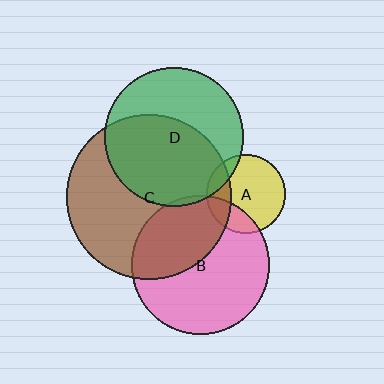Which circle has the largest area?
Circle C (brown).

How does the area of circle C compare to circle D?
Approximately 1.4 times.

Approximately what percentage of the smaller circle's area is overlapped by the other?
Approximately 15%.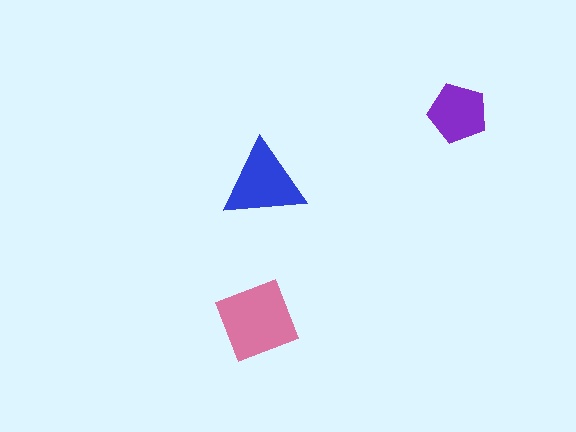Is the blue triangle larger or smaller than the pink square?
Smaller.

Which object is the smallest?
The purple pentagon.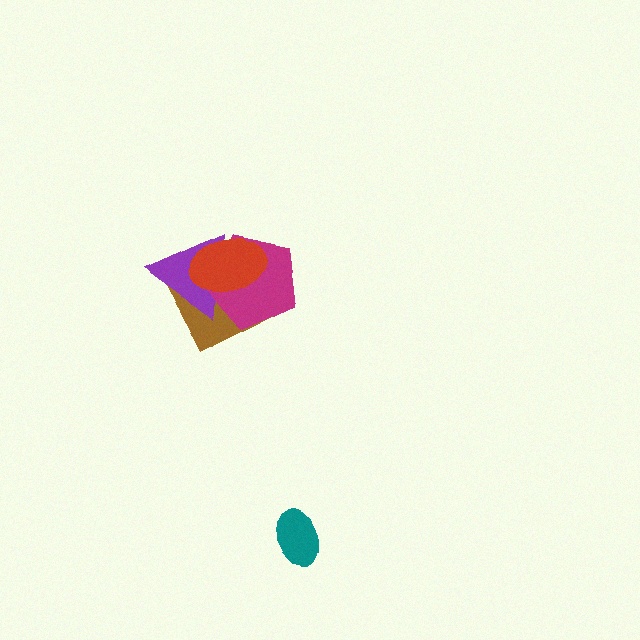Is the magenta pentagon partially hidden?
Yes, it is partially covered by another shape.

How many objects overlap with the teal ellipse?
0 objects overlap with the teal ellipse.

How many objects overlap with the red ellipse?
3 objects overlap with the red ellipse.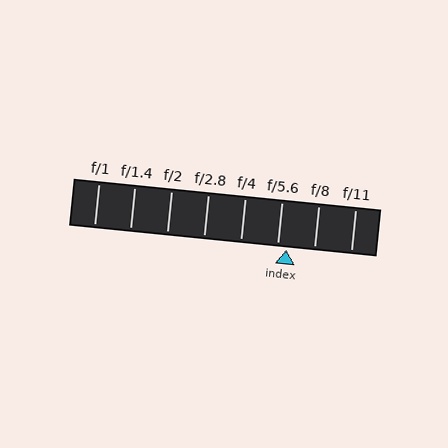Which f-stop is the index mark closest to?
The index mark is closest to f/5.6.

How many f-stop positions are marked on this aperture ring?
There are 8 f-stop positions marked.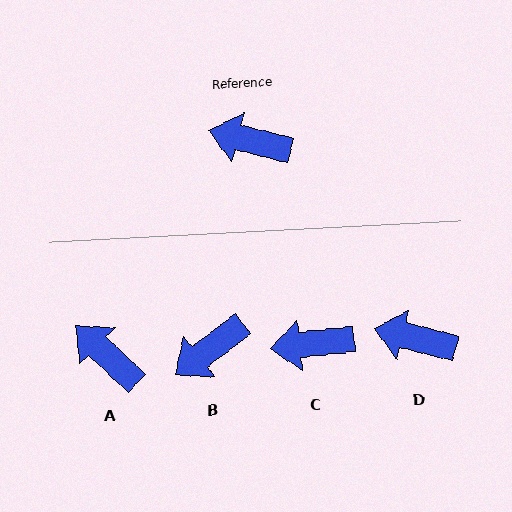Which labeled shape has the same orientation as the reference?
D.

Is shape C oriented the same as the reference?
No, it is off by about 21 degrees.